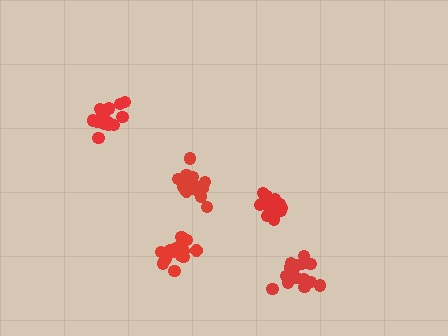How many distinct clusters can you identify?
There are 5 distinct clusters.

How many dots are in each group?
Group 1: 19 dots, Group 2: 16 dots, Group 3: 15 dots, Group 4: 17 dots, Group 5: 20 dots (87 total).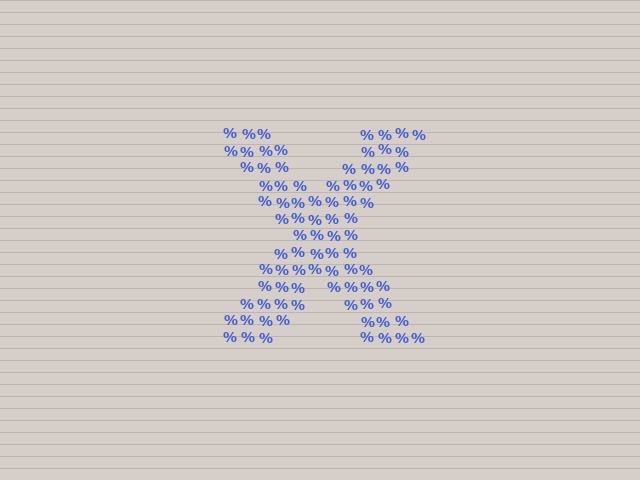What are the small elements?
The small elements are percent signs.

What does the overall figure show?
The overall figure shows the letter X.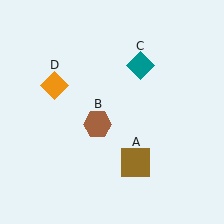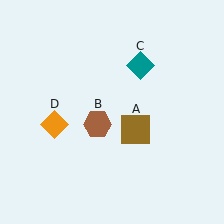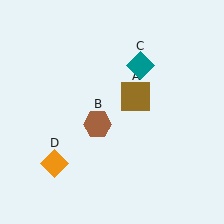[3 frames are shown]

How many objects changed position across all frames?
2 objects changed position: brown square (object A), orange diamond (object D).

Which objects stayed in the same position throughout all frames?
Brown hexagon (object B) and teal diamond (object C) remained stationary.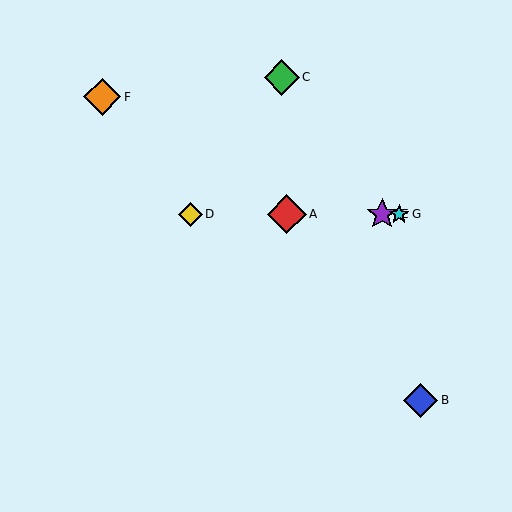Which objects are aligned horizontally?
Objects A, D, E, G are aligned horizontally.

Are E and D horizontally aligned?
Yes, both are at y≈214.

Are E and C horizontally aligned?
No, E is at y≈214 and C is at y≈77.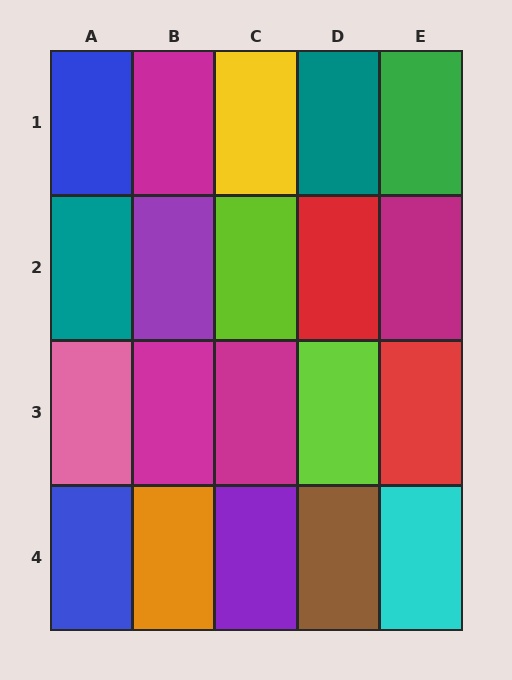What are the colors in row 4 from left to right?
Blue, orange, purple, brown, cyan.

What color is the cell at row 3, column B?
Magenta.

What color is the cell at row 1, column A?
Blue.